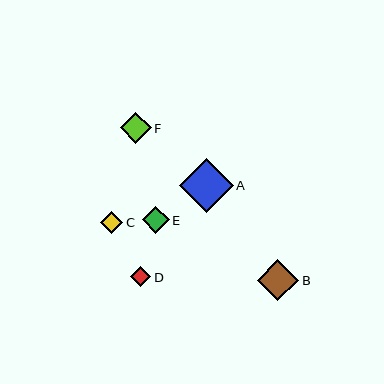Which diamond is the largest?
Diamond A is the largest with a size of approximately 54 pixels.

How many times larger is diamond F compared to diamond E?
Diamond F is approximately 1.1 times the size of diamond E.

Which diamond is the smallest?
Diamond D is the smallest with a size of approximately 21 pixels.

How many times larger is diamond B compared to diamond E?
Diamond B is approximately 1.5 times the size of diamond E.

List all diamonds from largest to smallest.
From largest to smallest: A, B, F, E, C, D.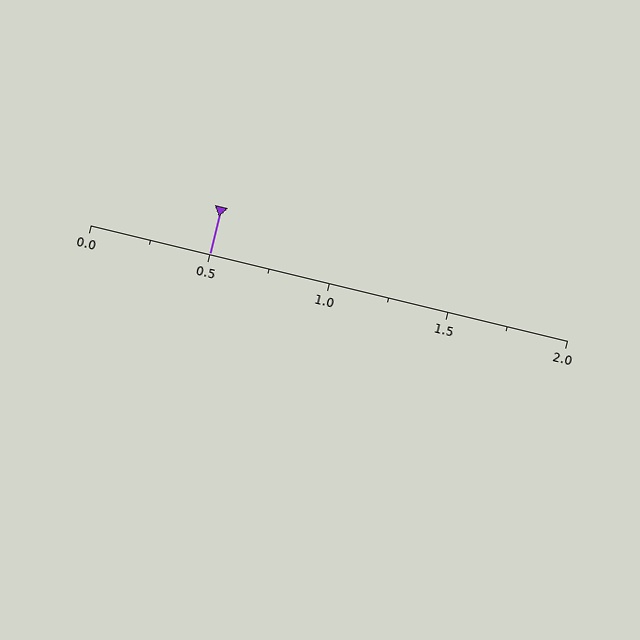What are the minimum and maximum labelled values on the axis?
The axis runs from 0.0 to 2.0.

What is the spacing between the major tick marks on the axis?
The major ticks are spaced 0.5 apart.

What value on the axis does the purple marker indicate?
The marker indicates approximately 0.5.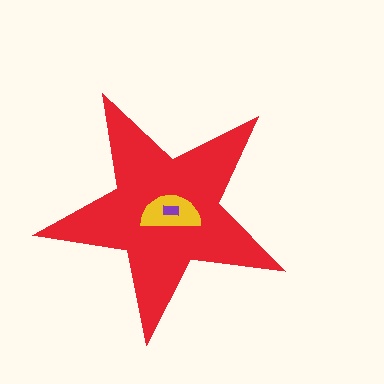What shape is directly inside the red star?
The yellow semicircle.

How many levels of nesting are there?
3.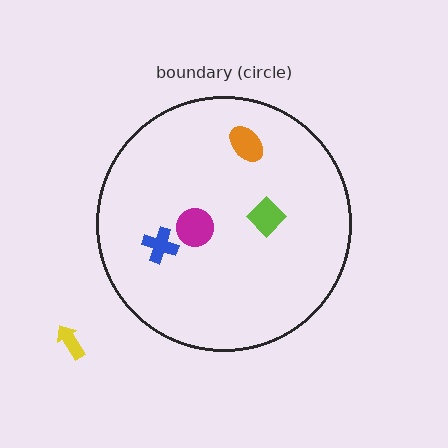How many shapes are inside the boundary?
4 inside, 1 outside.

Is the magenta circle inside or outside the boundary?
Inside.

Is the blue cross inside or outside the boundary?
Inside.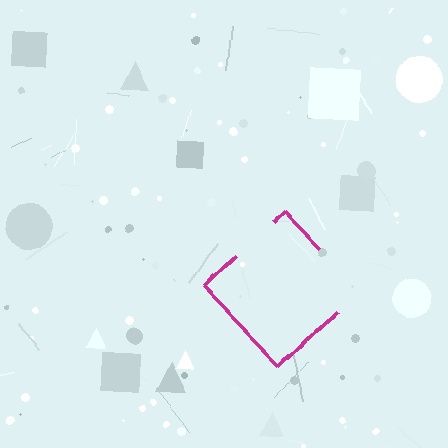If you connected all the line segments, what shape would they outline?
They would outline a diamond.